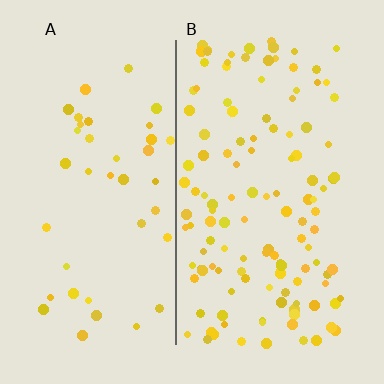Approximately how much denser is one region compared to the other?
Approximately 3.1× — region B over region A.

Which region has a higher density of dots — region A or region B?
B (the right).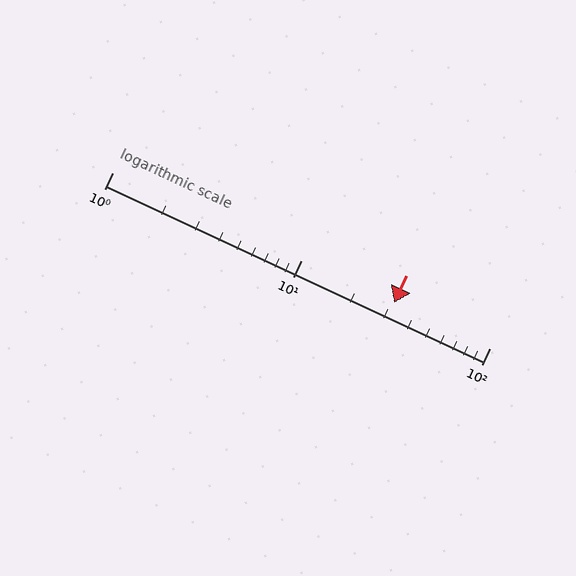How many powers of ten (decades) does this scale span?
The scale spans 2 decades, from 1 to 100.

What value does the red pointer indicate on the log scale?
The pointer indicates approximately 31.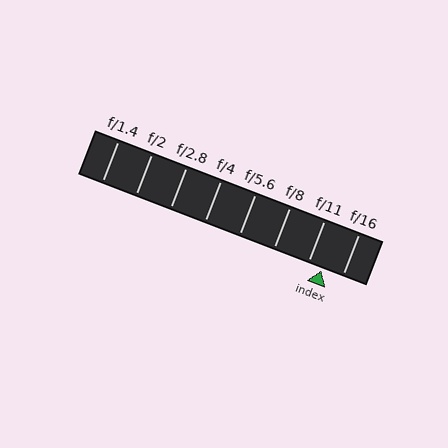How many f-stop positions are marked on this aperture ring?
There are 8 f-stop positions marked.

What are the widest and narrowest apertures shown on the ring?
The widest aperture shown is f/1.4 and the narrowest is f/16.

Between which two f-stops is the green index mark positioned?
The index mark is between f/11 and f/16.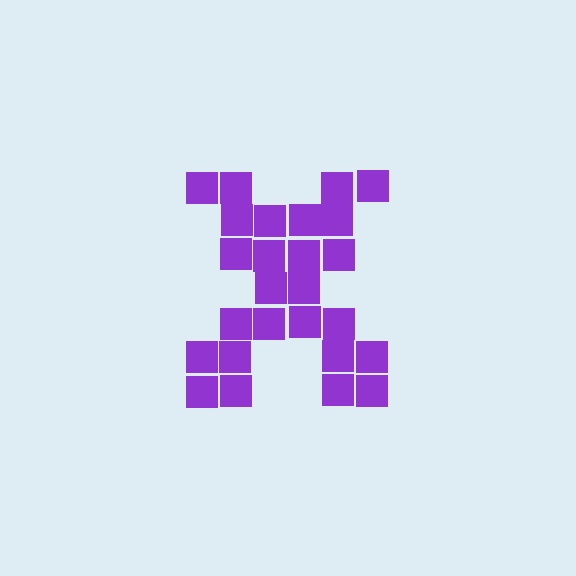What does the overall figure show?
The overall figure shows the letter X.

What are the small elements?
The small elements are squares.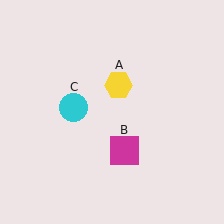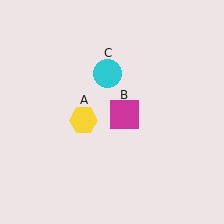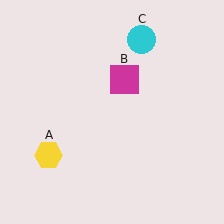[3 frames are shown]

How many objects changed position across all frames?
3 objects changed position: yellow hexagon (object A), magenta square (object B), cyan circle (object C).